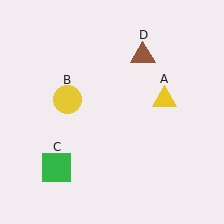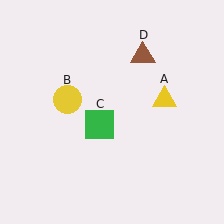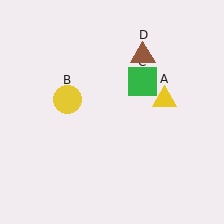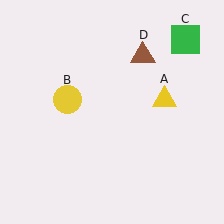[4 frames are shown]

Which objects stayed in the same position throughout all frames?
Yellow triangle (object A) and yellow circle (object B) and brown triangle (object D) remained stationary.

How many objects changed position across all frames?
1 object changed position: green square (object C).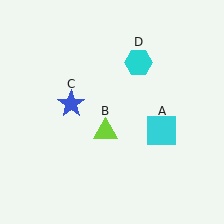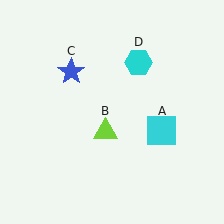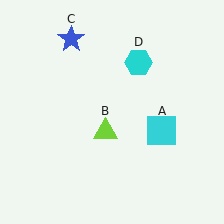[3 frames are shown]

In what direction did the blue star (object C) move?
The blue star (object C) moved up.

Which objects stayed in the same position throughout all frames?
Cyan square (object A) and lime triangle (object B) and cyan hexagon (object D) remained stationary.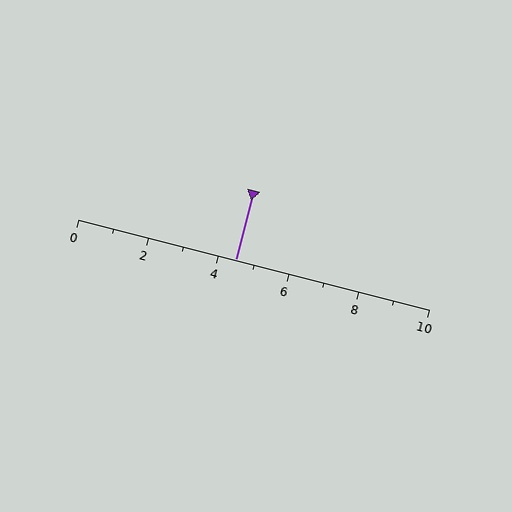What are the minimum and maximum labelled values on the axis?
The axis runs from 0 to 10.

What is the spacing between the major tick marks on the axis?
The major ticks are spaced 2 apart.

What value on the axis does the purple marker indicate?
The marker indicates approximately 4.5.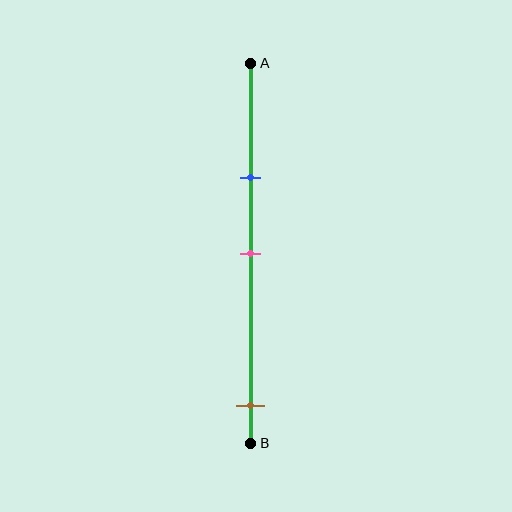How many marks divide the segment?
There are 3 marks dividing the segment.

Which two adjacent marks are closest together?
The blue and pink marks are the closest adjacent pair.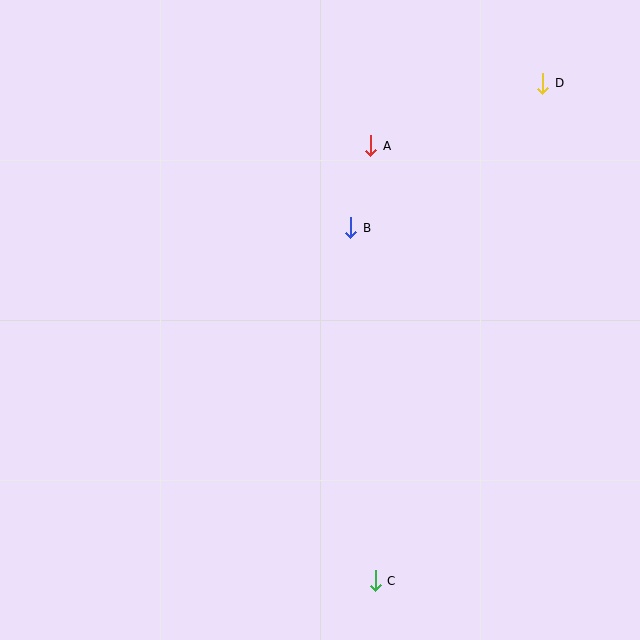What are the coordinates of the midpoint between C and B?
The midpoint between C and B is at (363, 404).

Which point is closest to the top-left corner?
Point A is closest to the top-left corner.